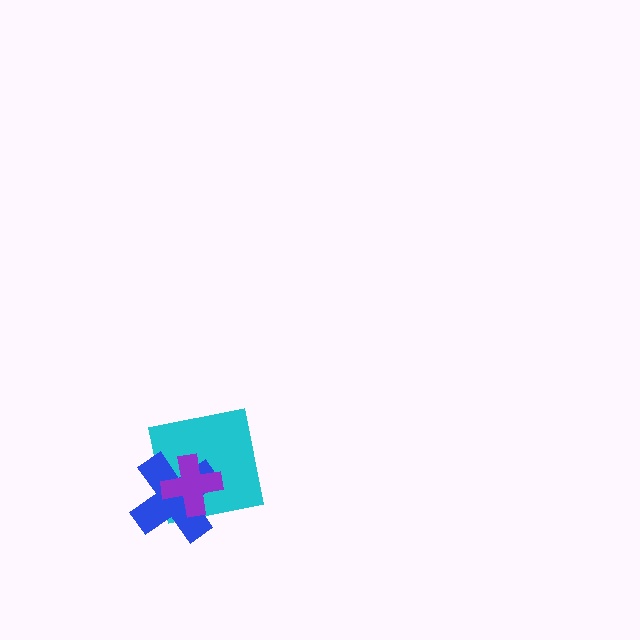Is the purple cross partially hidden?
No, no other shape covers it.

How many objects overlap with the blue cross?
2 objects overlap with the blue cross.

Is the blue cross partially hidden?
Yes, it is partially covered by another shape.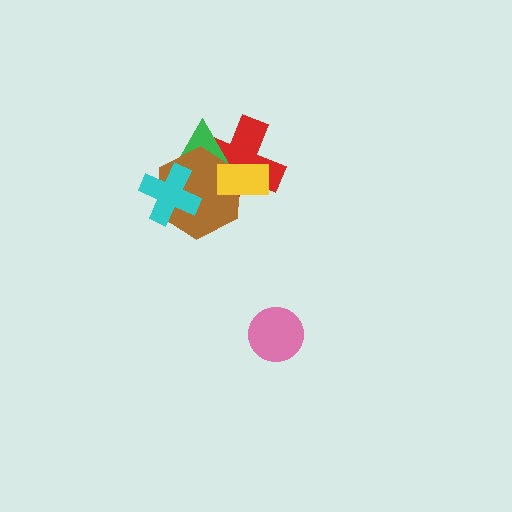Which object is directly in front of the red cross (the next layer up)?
The green triangle is directly in front of the red cross.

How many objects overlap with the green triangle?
4 objects overlap with the green triangle.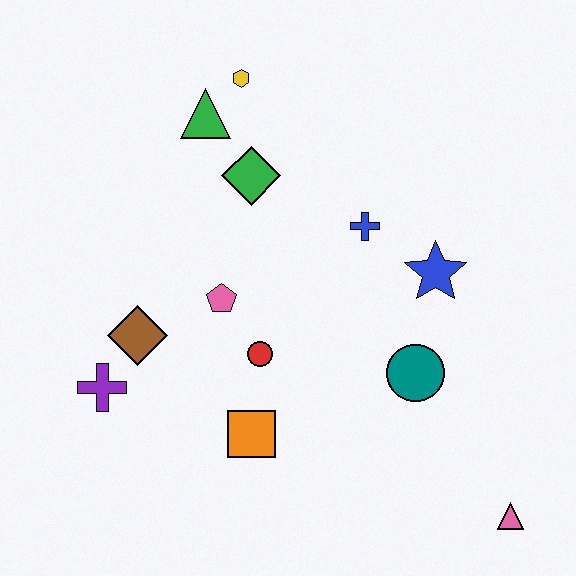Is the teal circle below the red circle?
Yes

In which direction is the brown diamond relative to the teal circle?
The brown diamond is to the left of the teal circle.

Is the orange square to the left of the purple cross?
No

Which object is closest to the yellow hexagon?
The green triangle is closest to the yellow hexagon.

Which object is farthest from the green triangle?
The pink triangle is farthest from the green triangle.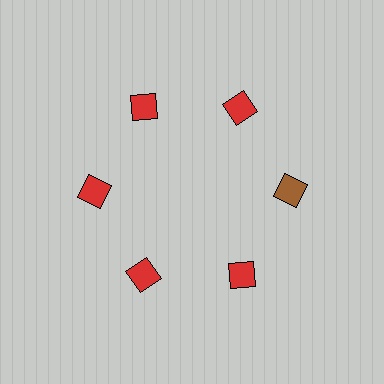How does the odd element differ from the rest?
It has a different color: brown instead of red.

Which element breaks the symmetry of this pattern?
The brown diamond at roughly the 3 o'clock position breaks the symmetry. All other shapes are red diamonds.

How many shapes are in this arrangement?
There are 6 shapes arranged in a ring pattern.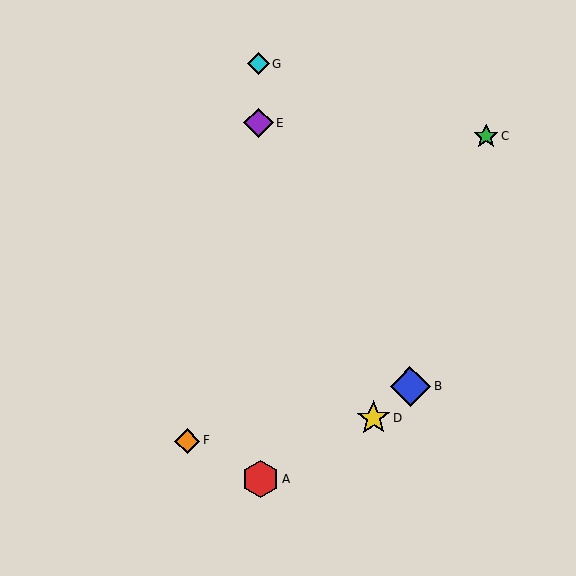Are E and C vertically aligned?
No, E is at x≈258 and C is at x≈486.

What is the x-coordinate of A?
Object A is at x≈261.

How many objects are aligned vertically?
3 objects (A, E, G) are aligned vertically.